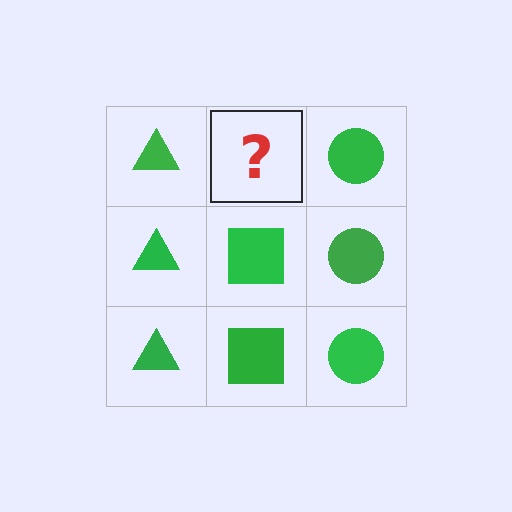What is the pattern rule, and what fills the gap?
The rule is that each column has a consistent shape. The gap should be filled with a green square.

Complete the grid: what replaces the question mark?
The question mark should be replaced with a green square.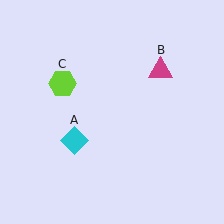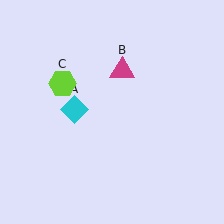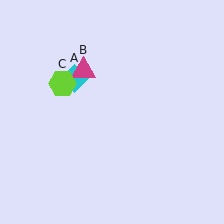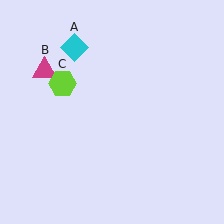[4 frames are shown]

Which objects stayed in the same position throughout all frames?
Lime hexagon (object C) remained stationary.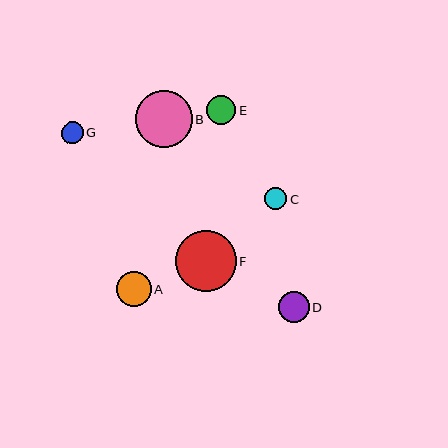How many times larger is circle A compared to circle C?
Circle A is approximately 1.6 times the size of circle C.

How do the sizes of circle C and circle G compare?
Circle C and circle G are approximately the same size.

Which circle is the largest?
Circle F is the largest with a size of approximately 61 pixels.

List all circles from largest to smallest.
From largest to smallest: F, B, A, D, E, C, G.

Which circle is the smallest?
Circle G is the smallest with a size of approximately 22 pixels.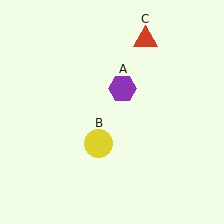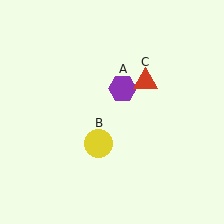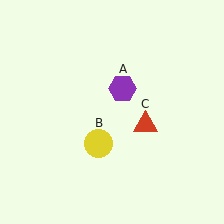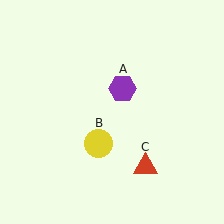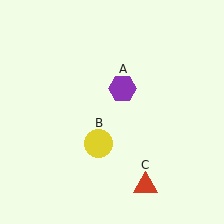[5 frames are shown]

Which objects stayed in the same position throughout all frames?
Purple hexagon (object A) and yellow circle (object B) remained stationary.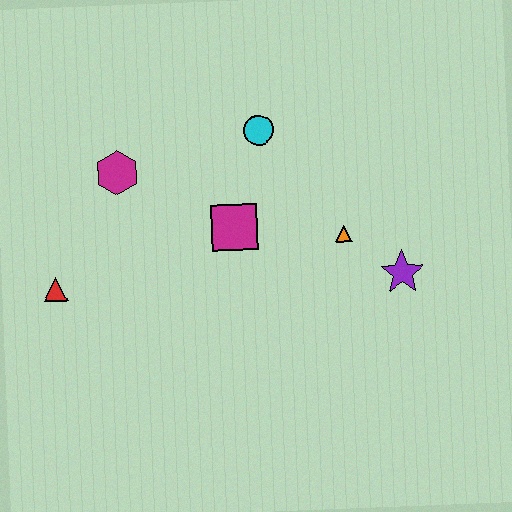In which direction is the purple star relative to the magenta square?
The purple star is to the right of the magenta square.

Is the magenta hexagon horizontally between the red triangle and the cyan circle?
Yes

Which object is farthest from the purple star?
The red triangle is farthest from the purple star.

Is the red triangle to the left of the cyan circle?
Yes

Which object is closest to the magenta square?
The cyan circle is closest to the magenta square.